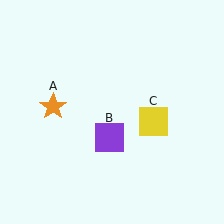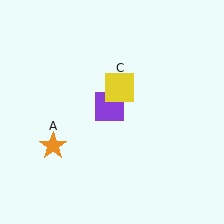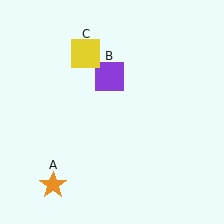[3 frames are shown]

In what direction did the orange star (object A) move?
The orange star (object A) moved down.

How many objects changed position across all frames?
3 objects changed position: orange star (object A), purple square (object B), yellow square (object C).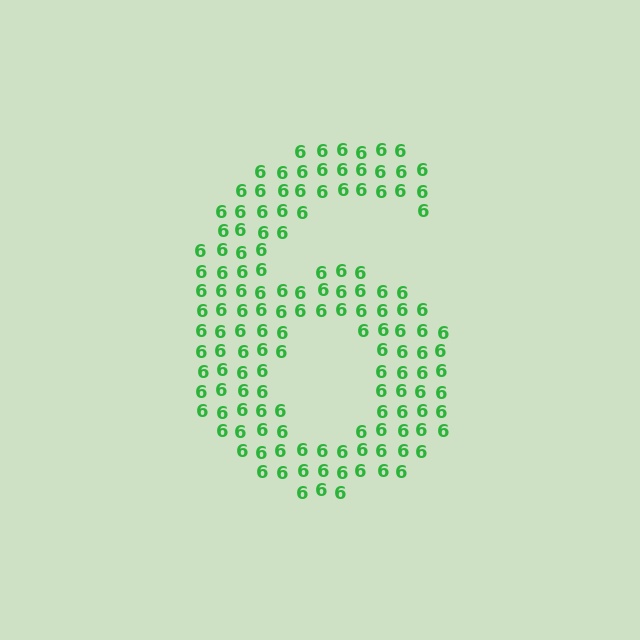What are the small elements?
The small elements are digit 6's.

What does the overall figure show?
The overall figure shows the digit 6.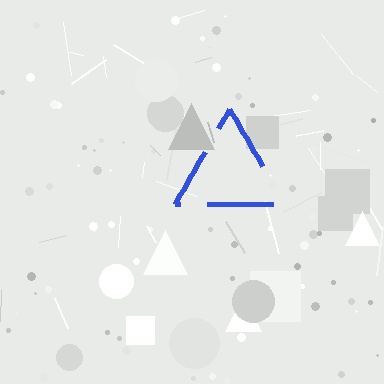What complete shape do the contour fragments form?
The contour fragments form a triangle.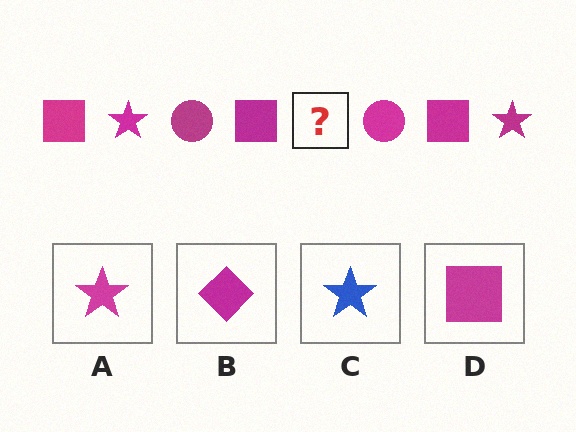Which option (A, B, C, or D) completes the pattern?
A.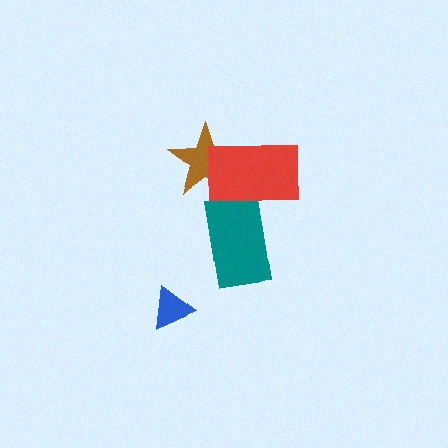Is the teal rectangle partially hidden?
Yes, it is partially covered by another shape.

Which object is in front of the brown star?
The red rectangle is in front of the brown star.